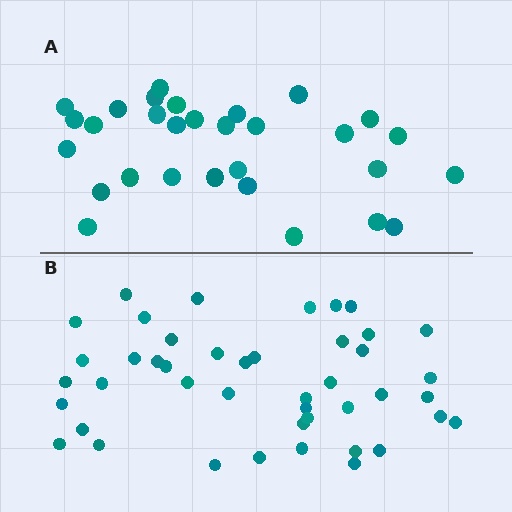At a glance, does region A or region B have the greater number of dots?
Region B (the bottom region) has more dots.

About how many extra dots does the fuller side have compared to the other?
Region B has approximately 15 more dots than region A.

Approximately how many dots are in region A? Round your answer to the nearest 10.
About 30 dots.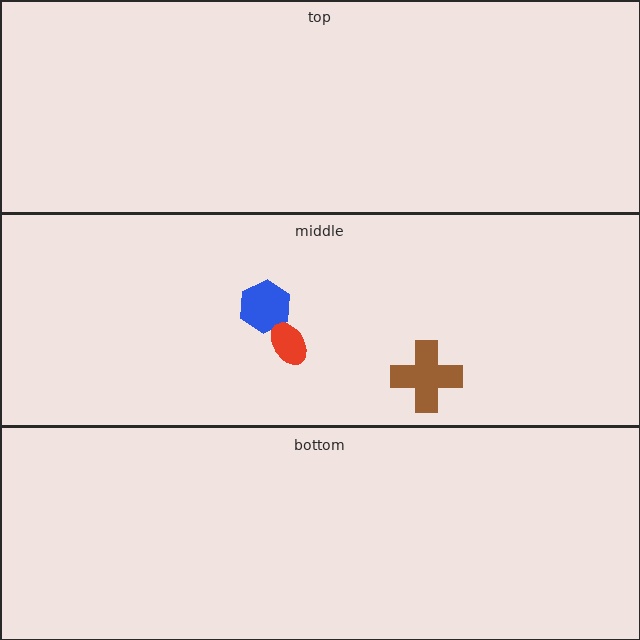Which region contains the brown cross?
The middle region.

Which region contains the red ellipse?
The middle region.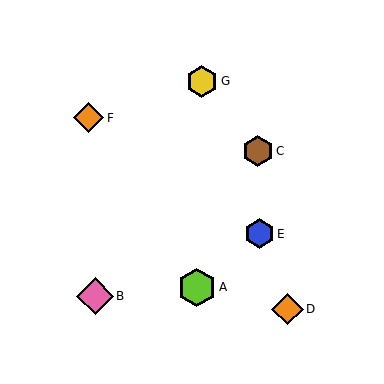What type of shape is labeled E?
Shape E is a blue hexagon.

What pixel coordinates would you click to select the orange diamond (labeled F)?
Click at (89, 118) to select the orange diamond F.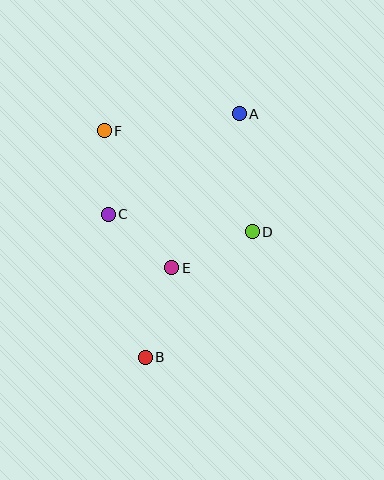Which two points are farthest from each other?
Points A and B are farthest from each other.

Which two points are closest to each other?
Points C and E are closest to each other.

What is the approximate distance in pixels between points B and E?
The distance between B and E is approximately 94 pixels.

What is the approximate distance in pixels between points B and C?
The distance between B and C is approximately 148 pixels.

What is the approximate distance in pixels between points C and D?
The distance between C and D is approximately 145 pixels.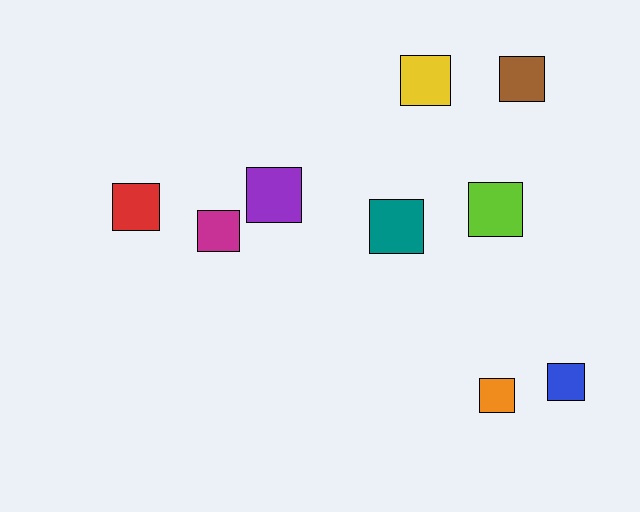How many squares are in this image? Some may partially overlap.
There are 9 squares.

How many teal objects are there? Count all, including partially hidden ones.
There is 1 teal object.